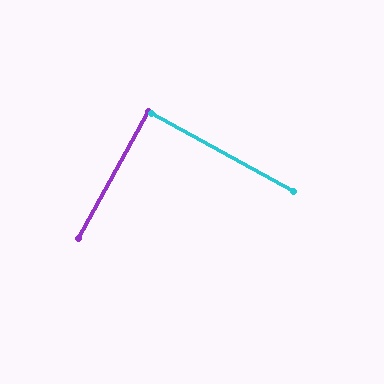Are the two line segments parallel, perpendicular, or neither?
Perpendicular — they meet at approximately 90°.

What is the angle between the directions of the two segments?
Approximately 90 degrees.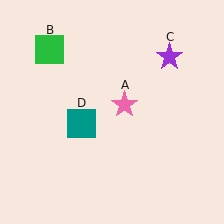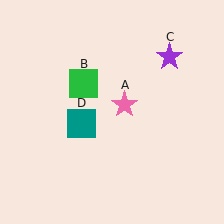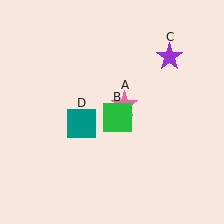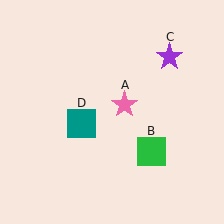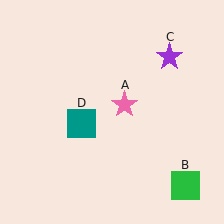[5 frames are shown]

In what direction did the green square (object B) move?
The green square (object B) moved down and to the right.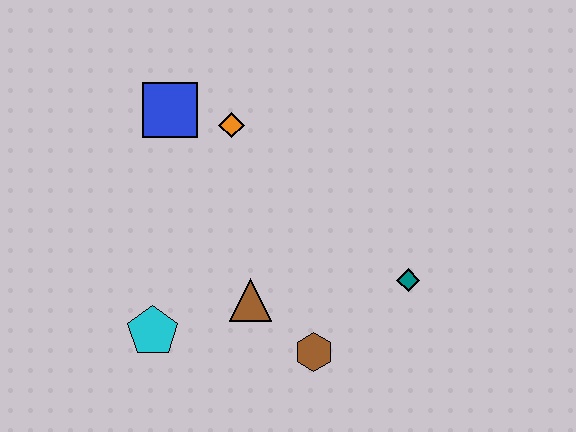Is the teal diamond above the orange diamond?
No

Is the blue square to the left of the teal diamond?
Yes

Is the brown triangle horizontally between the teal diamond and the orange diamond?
Yes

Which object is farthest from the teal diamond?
The blue square is farthest from the teal diamond.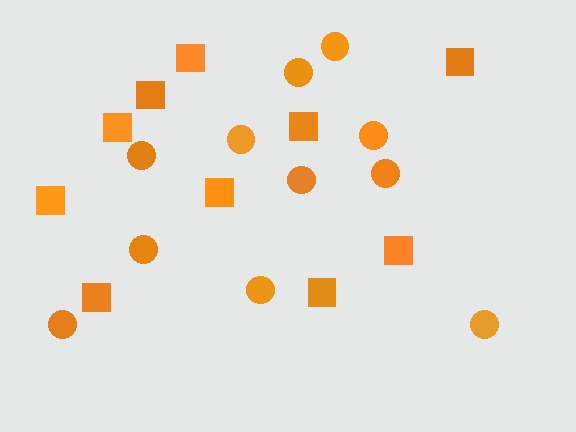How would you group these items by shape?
There are 2 groups: one group of circles (11) and one group of squares (10).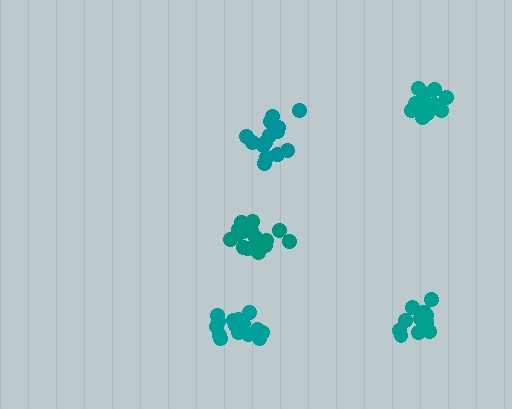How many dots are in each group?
Group 1: 15 dots, Group 2: 17 dots, Group 3: 14 dots, Group 4: 18 dots, Group 5: 13 dots (77 total).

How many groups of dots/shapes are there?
There are 5 groups.